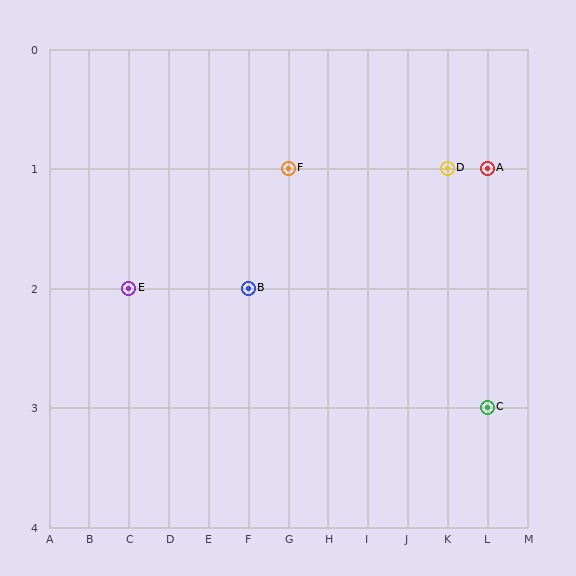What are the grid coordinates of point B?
Point B is at grid coordinates (F, 2).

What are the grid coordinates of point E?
Point E is at grid coordinates (C, 2).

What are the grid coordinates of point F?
Point F is at grid coordinates (G, 1).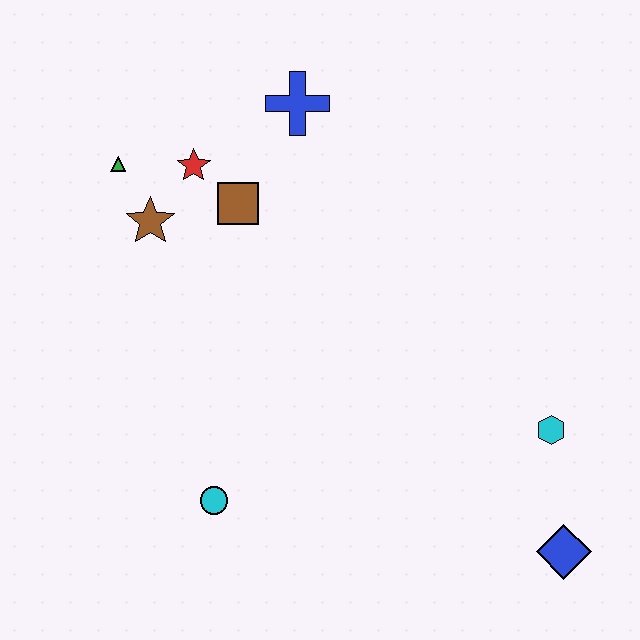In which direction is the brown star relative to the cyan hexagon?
The brown star is to the left of the cyan hexagon.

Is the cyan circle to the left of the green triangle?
No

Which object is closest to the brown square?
The red star is closest to the brown square.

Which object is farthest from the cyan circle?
The blue cross is farthest from the cyan circle.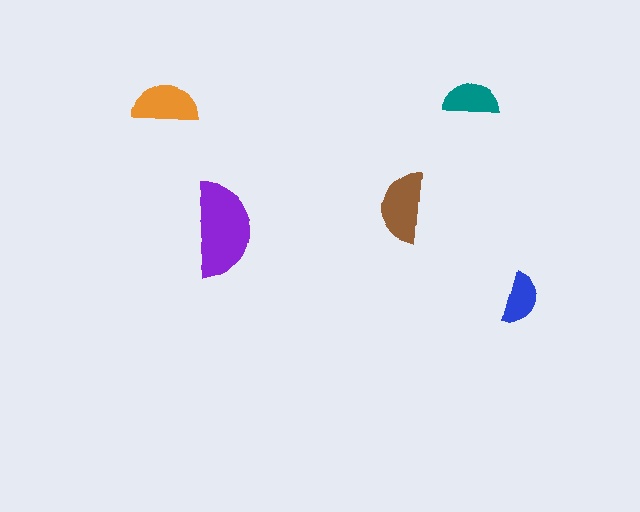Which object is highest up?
The teal semicircle is topmost.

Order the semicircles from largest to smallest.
the purple one, the brown one, the orange one, the teal one, the blue one.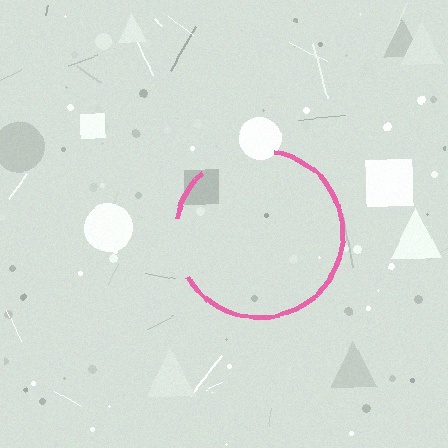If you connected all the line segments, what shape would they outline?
They would outline a circle.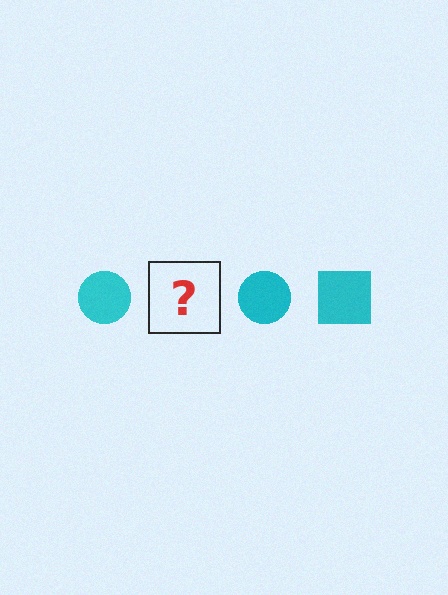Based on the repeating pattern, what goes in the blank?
The blank should be a cyan square.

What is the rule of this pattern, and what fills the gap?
The rule is that the pattern cycles through circle, square shapes in cyan. The gap should be filled with a cyan square.